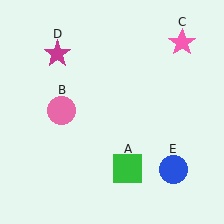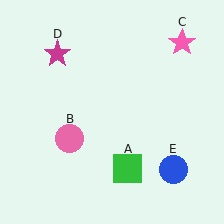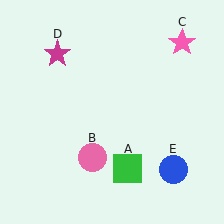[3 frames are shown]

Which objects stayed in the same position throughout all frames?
Green square (object A) and pink star (object C) and magenta star (object D) and blue circle (object E) remained stationary.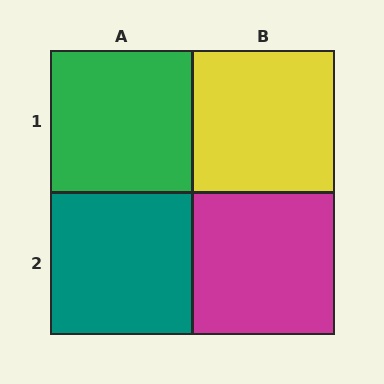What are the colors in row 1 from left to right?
Green, yellow.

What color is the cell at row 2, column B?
Magenta.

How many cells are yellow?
1 cell is yellow.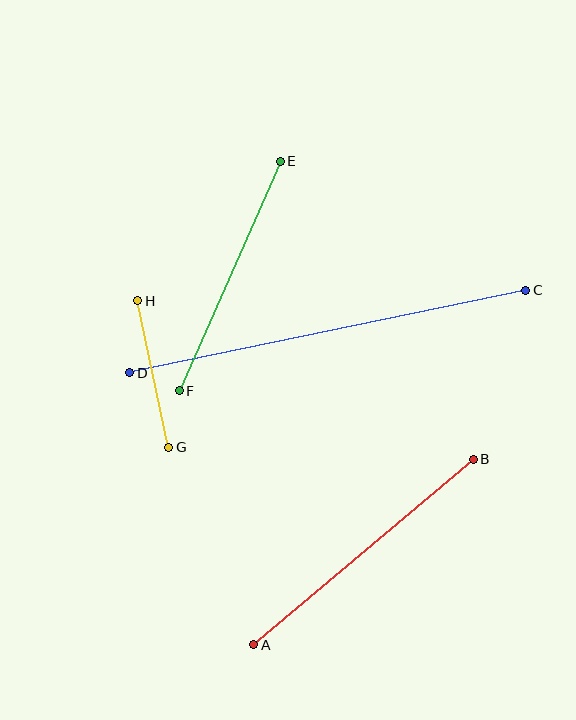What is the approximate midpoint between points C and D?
The midpoint is at approximately (328, 331) pixels.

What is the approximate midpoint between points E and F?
The midpoint is at approximately (230, 276) pixels.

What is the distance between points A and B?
The distance is approximately 287 pixels.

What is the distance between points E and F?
The distance is approximately 251 pixels.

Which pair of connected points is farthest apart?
Points C and D are farthest apart.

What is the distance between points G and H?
The distance is approximately 150 pixels.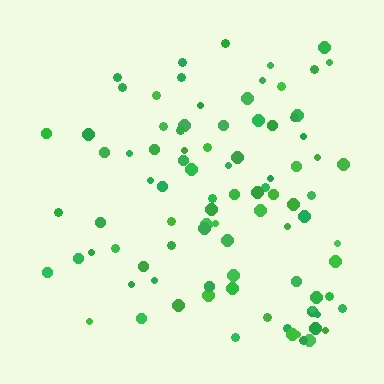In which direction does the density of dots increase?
From left to right, with the right side densest.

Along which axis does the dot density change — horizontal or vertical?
Horizontal.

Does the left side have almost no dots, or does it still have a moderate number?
Still a moderate number, just noticeably fewer than the right.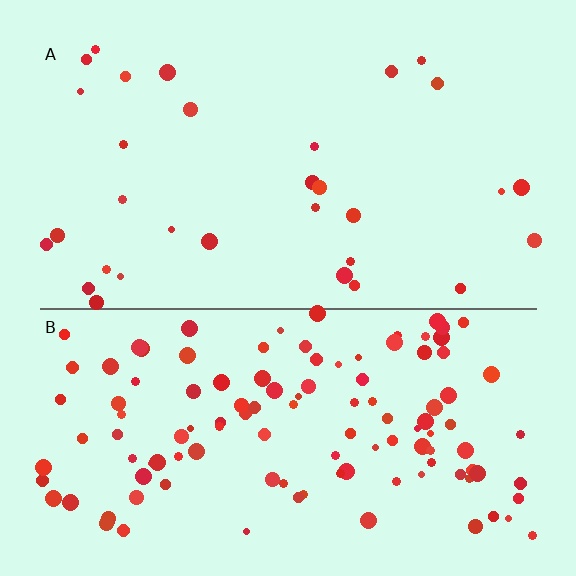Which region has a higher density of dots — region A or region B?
B (the bottom).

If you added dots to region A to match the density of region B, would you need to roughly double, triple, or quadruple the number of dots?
Approximately quadruple.